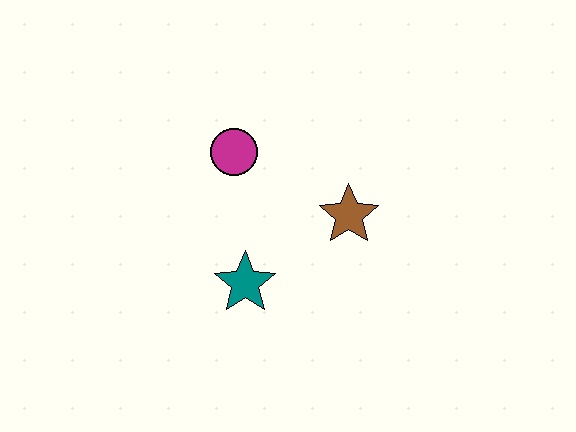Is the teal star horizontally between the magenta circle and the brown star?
Yes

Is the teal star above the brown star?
No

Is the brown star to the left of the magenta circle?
No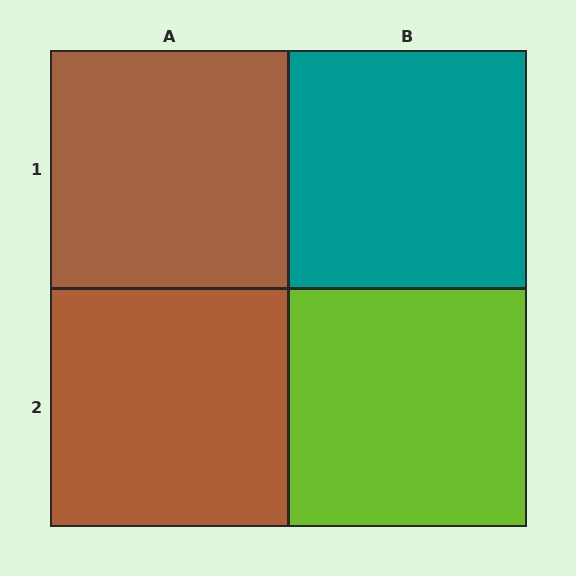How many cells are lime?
1 cell is lime.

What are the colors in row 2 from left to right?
Brown, lime.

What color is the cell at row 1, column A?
Brown.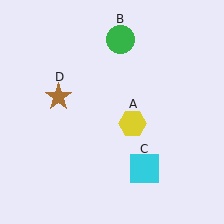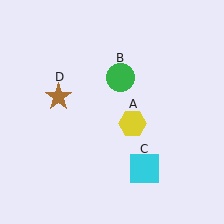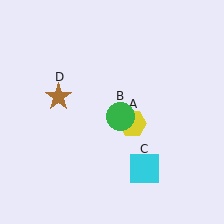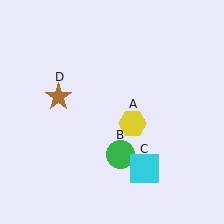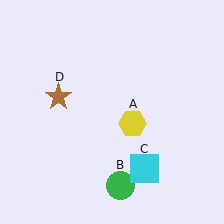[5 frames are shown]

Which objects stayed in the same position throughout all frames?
Yellow hexagon (object A) and cyan square (object C) and brown star (object D) remained stationary.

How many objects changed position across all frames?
1 object changed position: green circle (object B).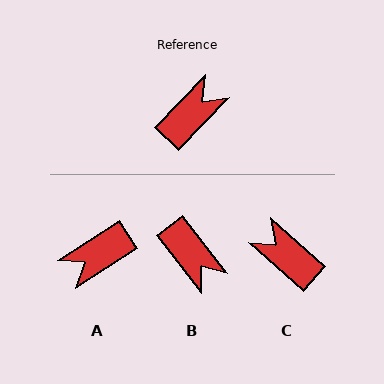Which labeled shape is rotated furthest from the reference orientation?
A, about 166 degrees away.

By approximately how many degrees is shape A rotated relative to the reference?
Approximately 166 degrees counter-clockwise.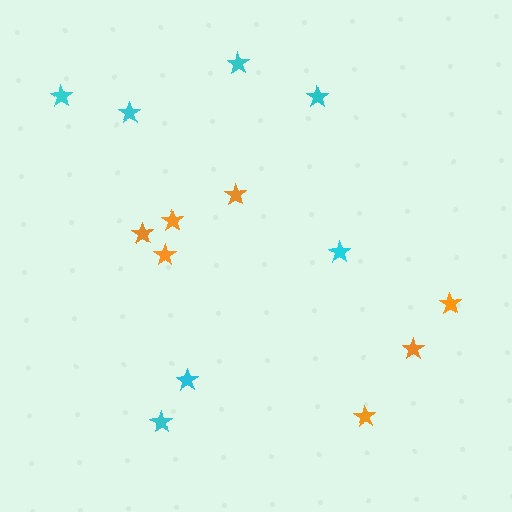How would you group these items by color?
There are 2 groups: one group of cyan stars (7) and one group of orange stars (7).